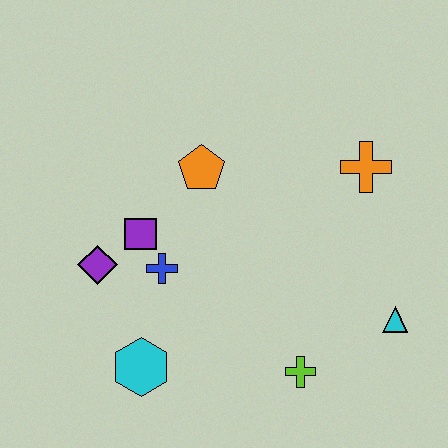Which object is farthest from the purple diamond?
The cyan triangle is farthest from the purple diamond.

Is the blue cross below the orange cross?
Yes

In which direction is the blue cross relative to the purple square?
The blue cross is below the purple square.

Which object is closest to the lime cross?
The cyan triangle is closest to the lime cross.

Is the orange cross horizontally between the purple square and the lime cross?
No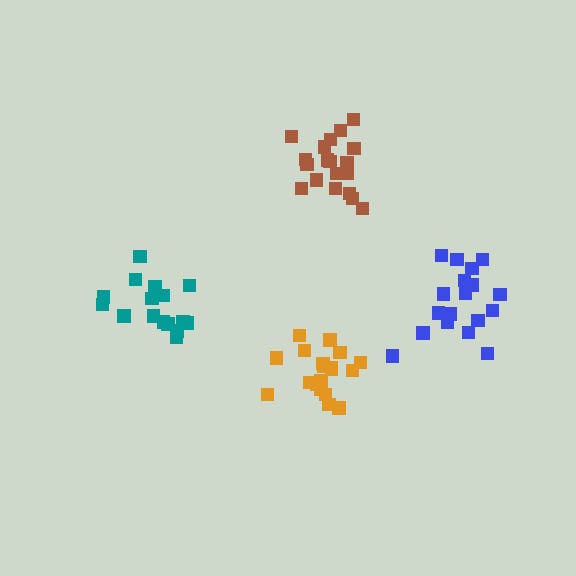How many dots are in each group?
Group 1: 19 dots, Group 2: 16 dots, Group 3: 19 dots, Group 4: 18 dots (72 total).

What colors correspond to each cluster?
The clusters are colored: orange, teal, brown, blue.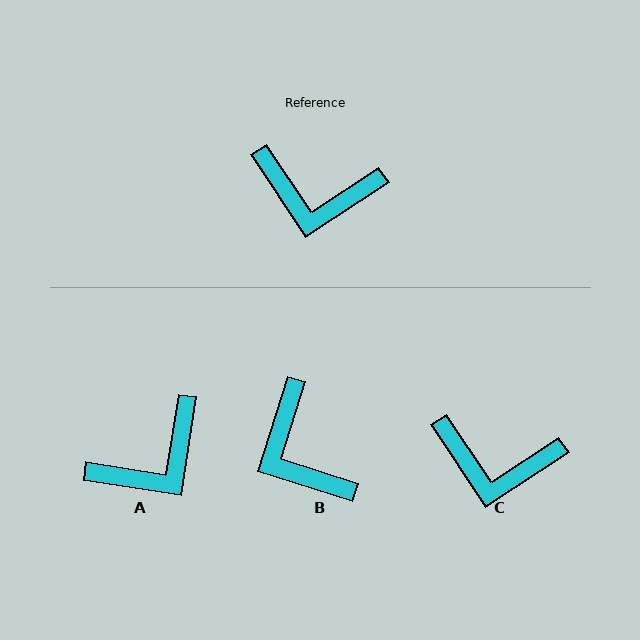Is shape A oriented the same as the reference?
No, it is off by about 48 degrees.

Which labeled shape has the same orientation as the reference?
C.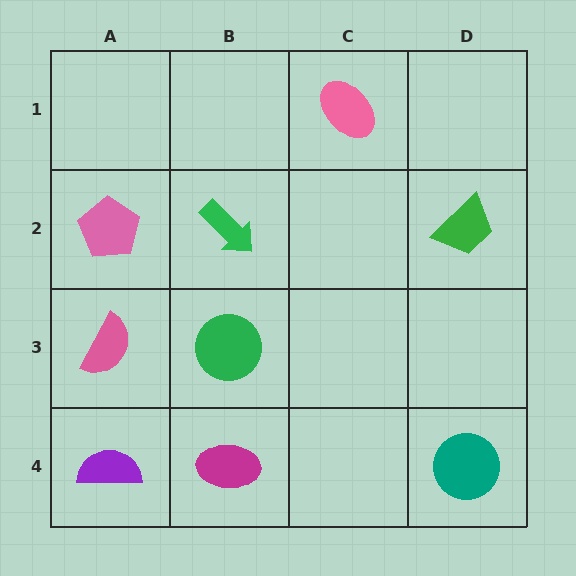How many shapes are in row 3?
2 shapes.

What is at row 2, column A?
A pink pentagon.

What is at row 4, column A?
A purple semicircle.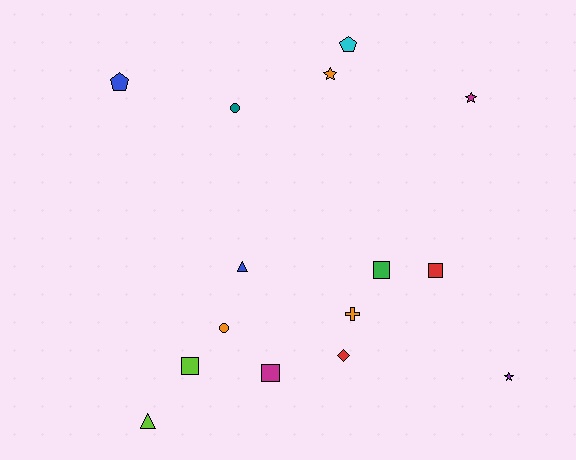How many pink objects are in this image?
There are no pink objects.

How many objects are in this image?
There are 15 objects.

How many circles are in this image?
There are 2 circles.